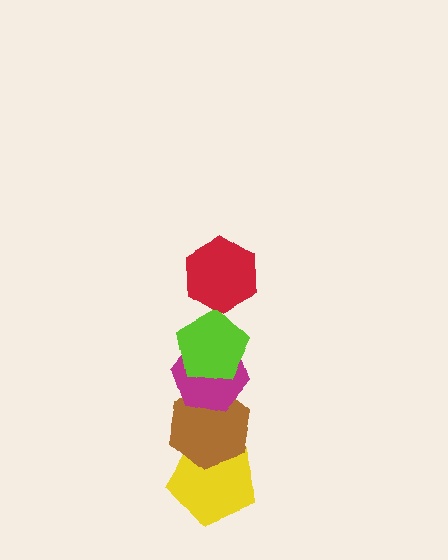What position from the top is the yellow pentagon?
The yellow pentagon is 5th from the top.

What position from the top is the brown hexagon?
The brown hexagon is 4th from the top.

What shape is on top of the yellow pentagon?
The brown hexagon is on top of the yellow pentagon.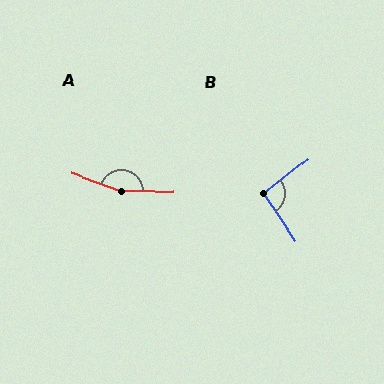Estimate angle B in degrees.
Approximately 94 degrees.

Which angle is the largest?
A, at approximately 161 degrees.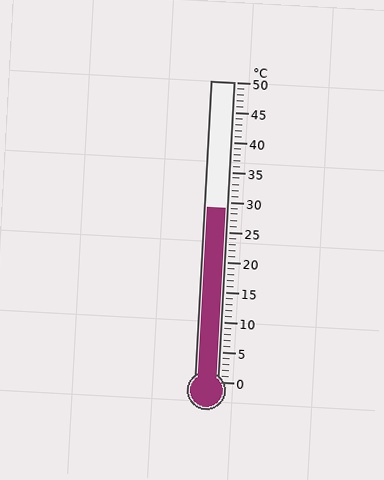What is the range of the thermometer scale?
The thermometer scale ranges from 0°C to 50°C.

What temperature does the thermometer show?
The thermometer shows approximately 29°C.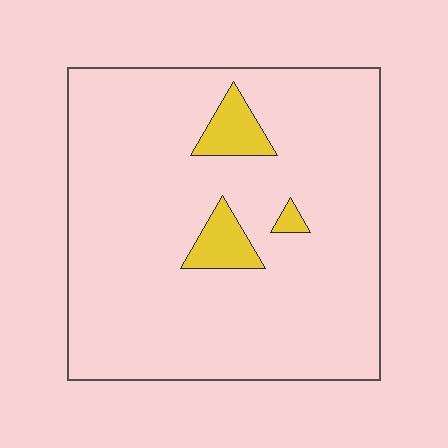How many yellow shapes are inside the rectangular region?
3.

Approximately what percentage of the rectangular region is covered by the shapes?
Approximately 5%.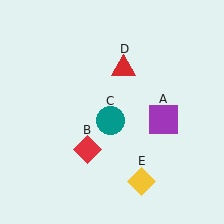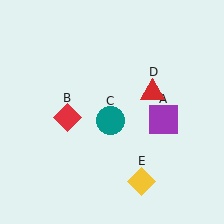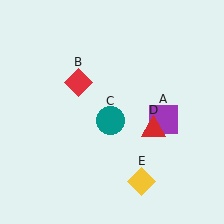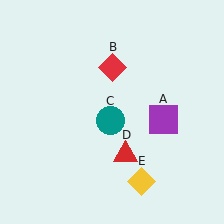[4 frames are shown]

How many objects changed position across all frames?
2 objects changed position: red diamond (object B), red triangle (object D).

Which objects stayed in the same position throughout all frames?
Purple square (object A) and teal circle (object C) and yellow diamond (object E) remained stationary.